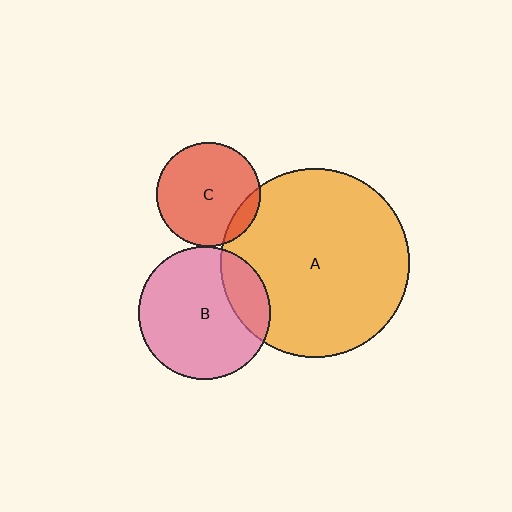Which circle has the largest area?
Circle A (orange).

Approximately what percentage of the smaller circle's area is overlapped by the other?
Approximately 10%.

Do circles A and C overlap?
Yes.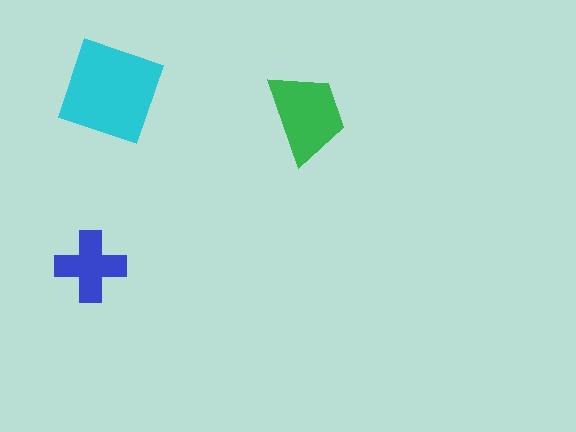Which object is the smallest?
The blue cross.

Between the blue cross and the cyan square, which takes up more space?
The cyan square.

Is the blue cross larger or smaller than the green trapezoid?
Smaller.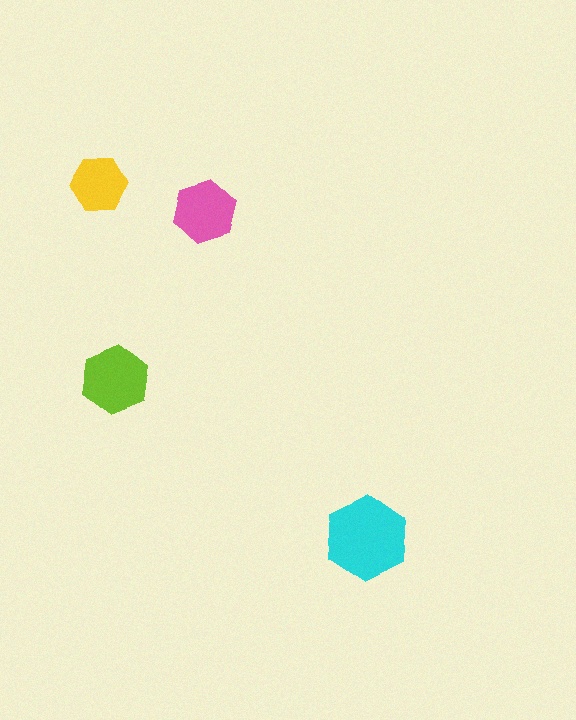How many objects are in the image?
There are 4 objects in the image.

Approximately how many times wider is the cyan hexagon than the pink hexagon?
About 1.5 times wider.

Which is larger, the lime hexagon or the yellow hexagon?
The lime one.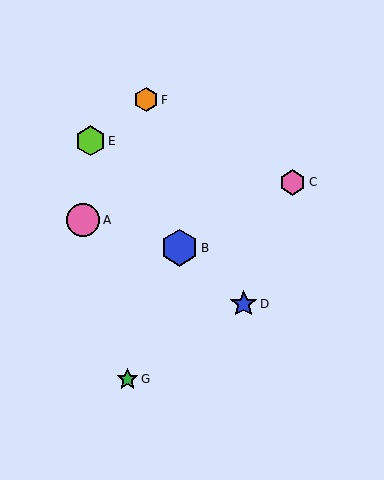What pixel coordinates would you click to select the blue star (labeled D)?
Click at (244, 304) to select the blue star D.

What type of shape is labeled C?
Shape C is a pink hexagon.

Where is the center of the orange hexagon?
The center of the orange hexagon is at (146, 100).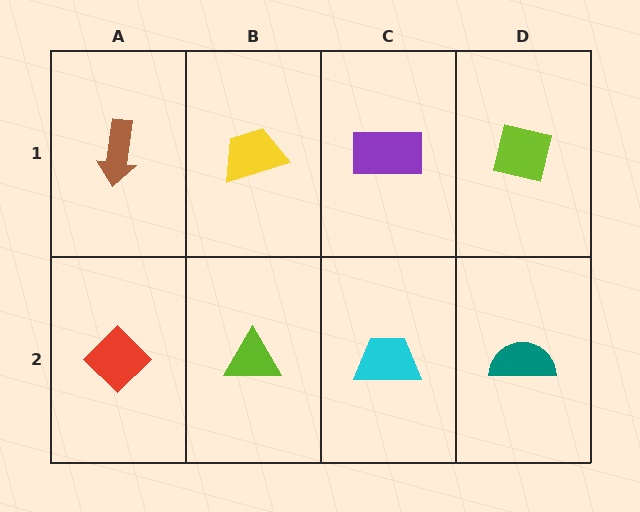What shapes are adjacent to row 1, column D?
A teal semicircle (row 2, column D), a purple rectangle (row 1, column C).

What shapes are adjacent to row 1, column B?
A lime triangle (row 2, column B), a brown arrow (row 1, column A), a purple rectangle (row 1, column C).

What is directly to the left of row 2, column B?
A red diamond.